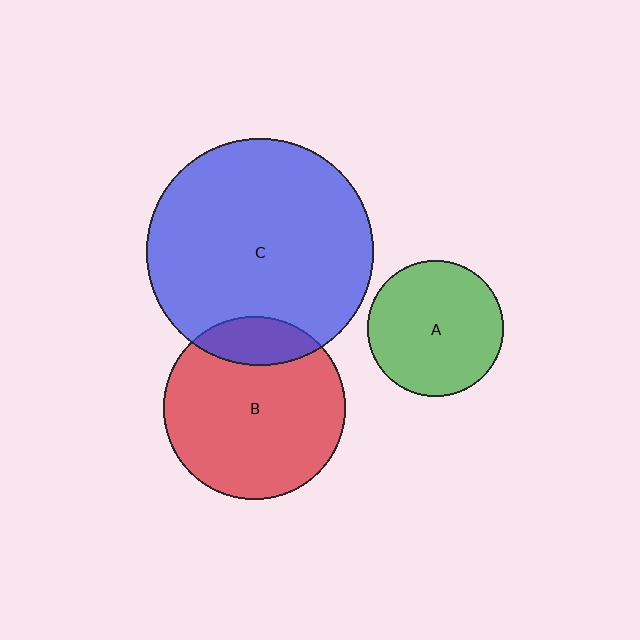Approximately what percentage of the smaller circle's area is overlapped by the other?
Approximately 15%.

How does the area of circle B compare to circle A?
Approximately 1.8 times.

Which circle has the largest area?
Circle C (blue).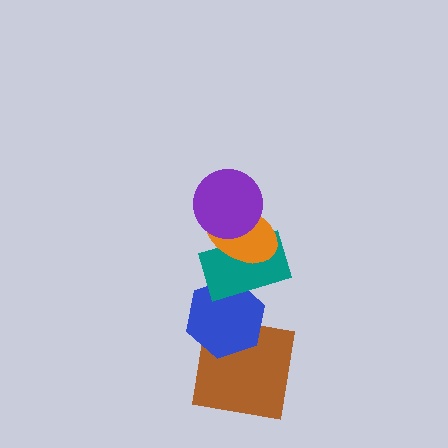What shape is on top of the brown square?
The blue hexagon is on top of the brown square.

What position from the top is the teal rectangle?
The teal rectangle is 3rd from the top.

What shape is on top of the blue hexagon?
The teal rectangle is on top of the blue hexagon.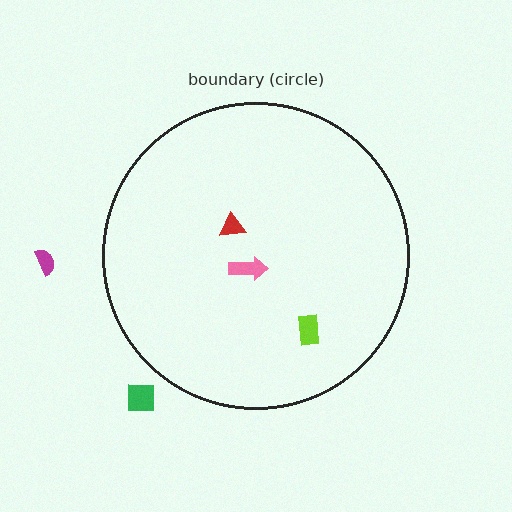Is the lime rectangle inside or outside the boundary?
Inside.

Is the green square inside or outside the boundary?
Outside.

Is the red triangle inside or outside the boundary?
Inside.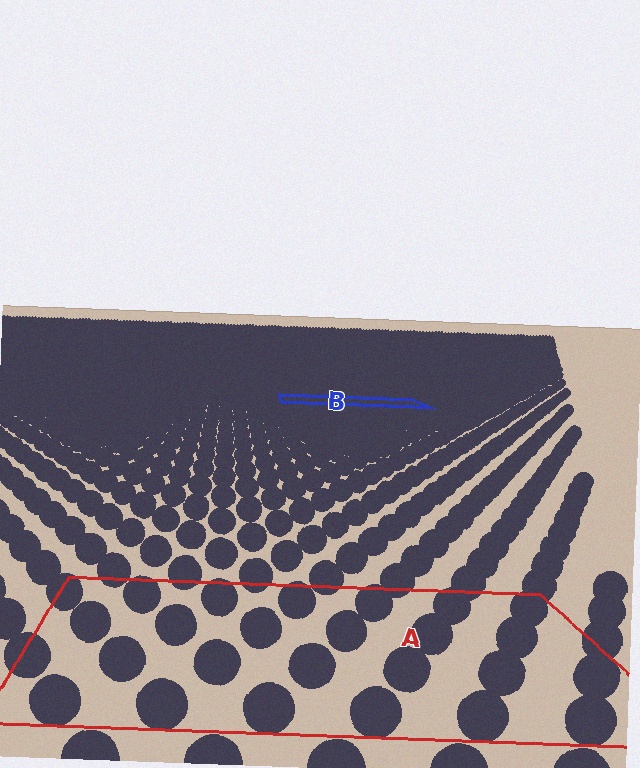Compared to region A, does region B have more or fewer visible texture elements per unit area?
Region B has more texture elements per unit area — they are packed more densely because it is farther away.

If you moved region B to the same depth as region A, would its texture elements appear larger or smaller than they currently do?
They would appear larger. At a closer depth, the same texture elements are projected at a bigger on-screen size.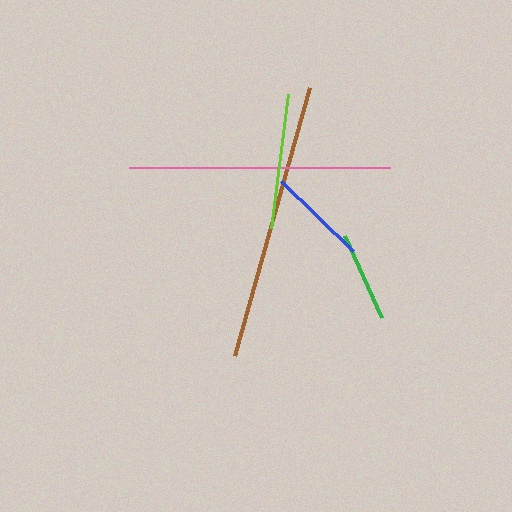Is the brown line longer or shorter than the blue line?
The brown line is longer than the blue line.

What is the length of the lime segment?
The lime segment is approximately 135 pixels long.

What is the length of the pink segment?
The pink segment is approximately 261 pixels long.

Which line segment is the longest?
The brown line is the longest at approximately 278 pixels.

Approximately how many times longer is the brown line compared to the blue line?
The brown line is approximately 2.8 times the length of the blue line.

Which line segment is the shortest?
The green line is the shortest at approximately 90 pixels.